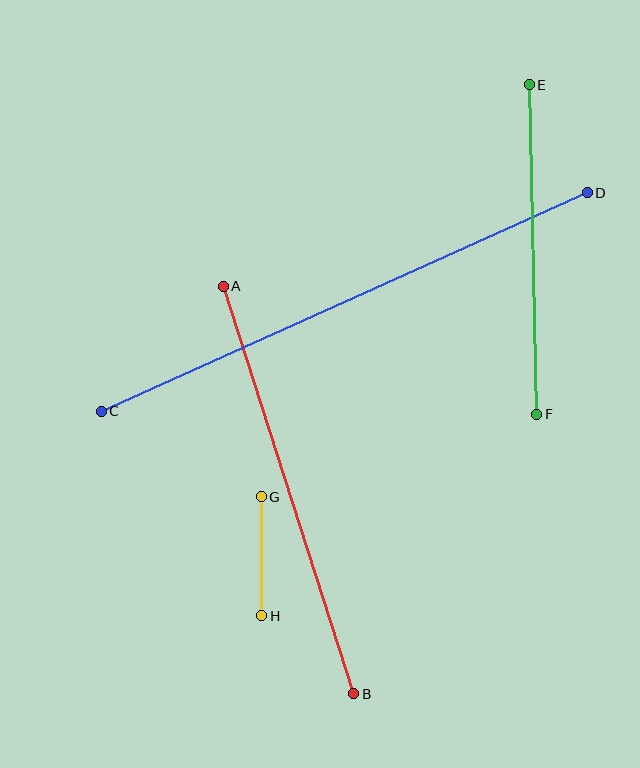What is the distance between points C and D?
The distance is approximately 533 pixels.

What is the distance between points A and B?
The distance is approximately 428 pixels.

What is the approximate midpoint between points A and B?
The midpoint is at approximately (288, 490) pixels.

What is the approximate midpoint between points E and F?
The midpoint is at approximately (533, 249) pixels.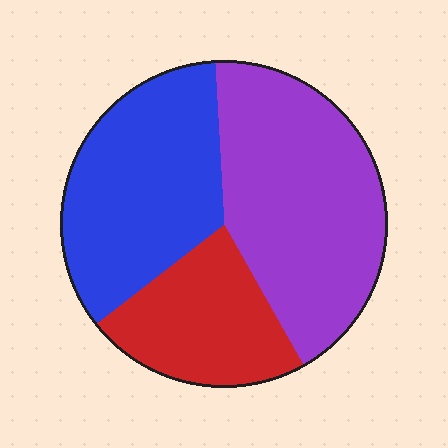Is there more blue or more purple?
Purple.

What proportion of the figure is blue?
Blue covers 35% of the figure.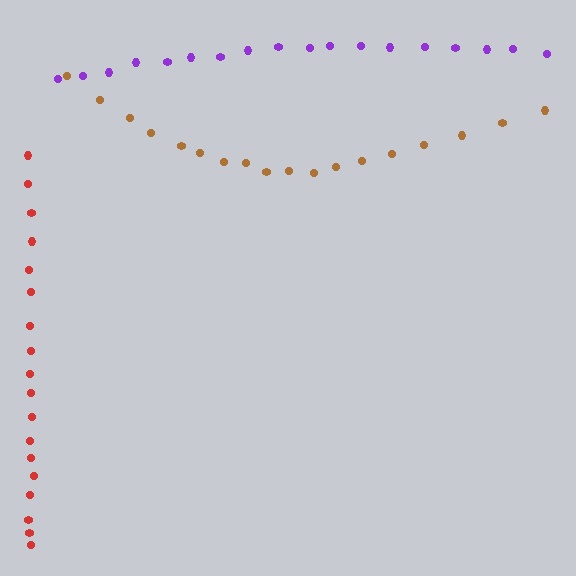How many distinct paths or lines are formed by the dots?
There are 3 distinct paths.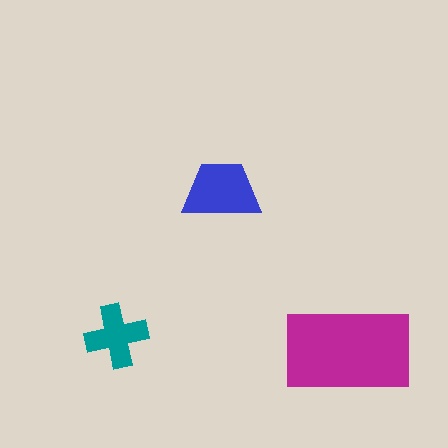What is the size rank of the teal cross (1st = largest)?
3rd.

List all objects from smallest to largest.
The teal cross, the blue trapezoid, the magenta rectangle.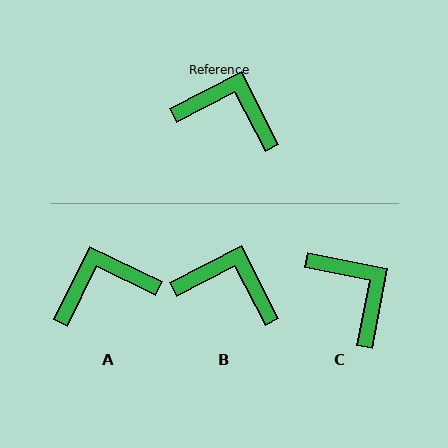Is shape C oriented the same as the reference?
No, it is off by about 38 degrees.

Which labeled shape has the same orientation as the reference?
B.